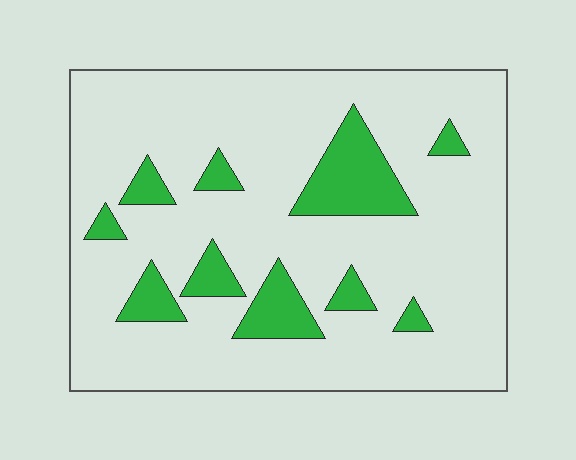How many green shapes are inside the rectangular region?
10.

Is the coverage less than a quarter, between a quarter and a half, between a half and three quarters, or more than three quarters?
Less than a quarter.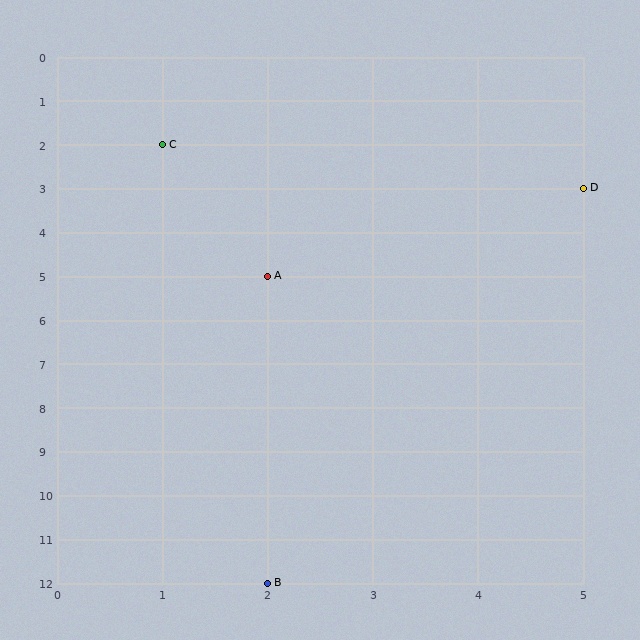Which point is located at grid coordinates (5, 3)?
Point D is at (5, 3).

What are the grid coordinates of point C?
Point C is at grid coordinates (1, 2).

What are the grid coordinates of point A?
Point A is at grid coordinates (2, 5).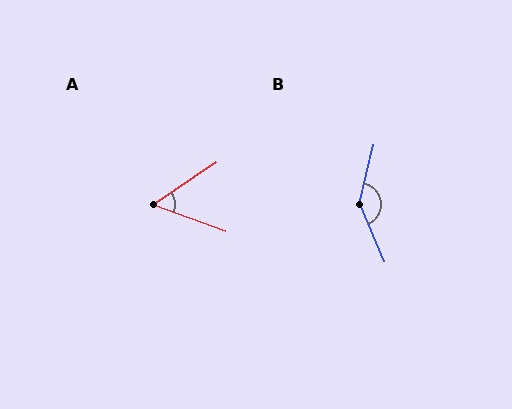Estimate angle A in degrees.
Approximately 53 degrees.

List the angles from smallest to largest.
A (53°), B (143°).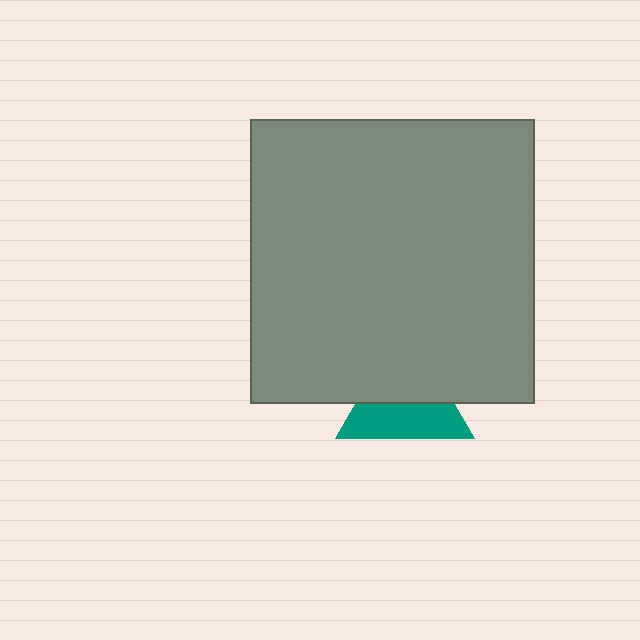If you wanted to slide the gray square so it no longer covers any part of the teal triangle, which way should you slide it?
Slide it up — that is the most direct way to separate the two shapes.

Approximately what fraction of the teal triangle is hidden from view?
Roughly 49% of the teal triangle is hidden behind the gray square.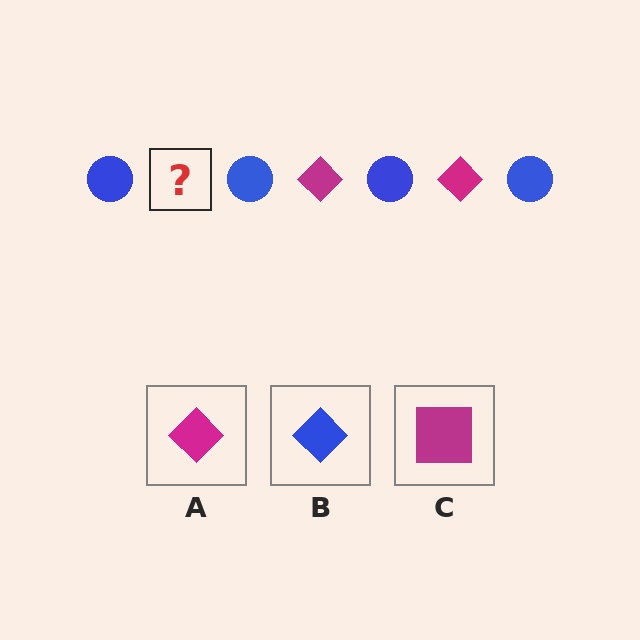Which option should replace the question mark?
Option A.